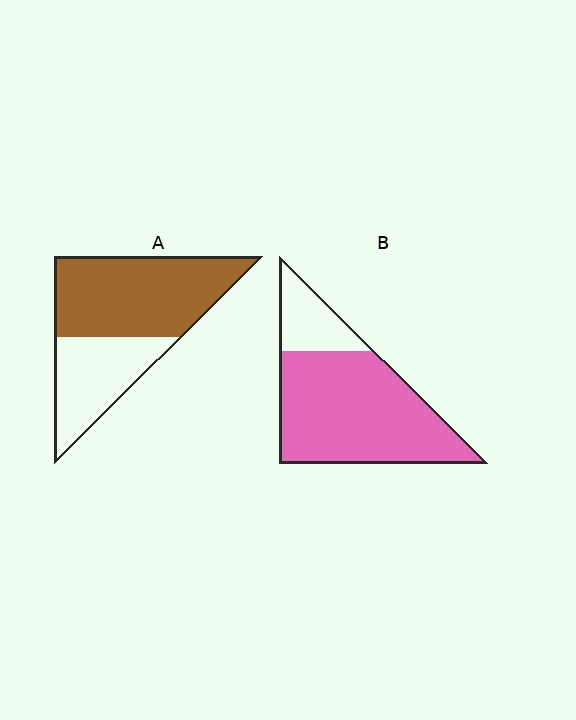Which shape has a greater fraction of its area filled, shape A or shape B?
Shape B.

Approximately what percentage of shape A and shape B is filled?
A is approximately 65% and B is approximately 80%.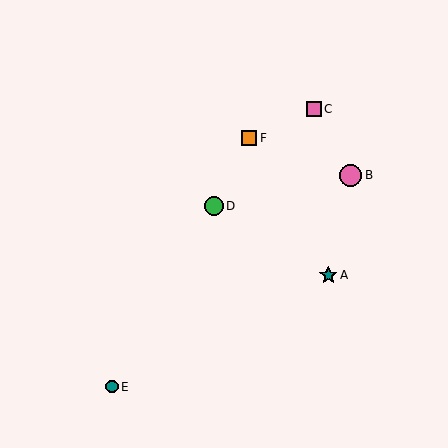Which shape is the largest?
The pink circle (labeled B) is the largest.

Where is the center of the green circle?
The center of the green circle is at (214, 206).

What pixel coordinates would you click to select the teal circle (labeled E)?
Click at (112, 387) to select the teal circle E.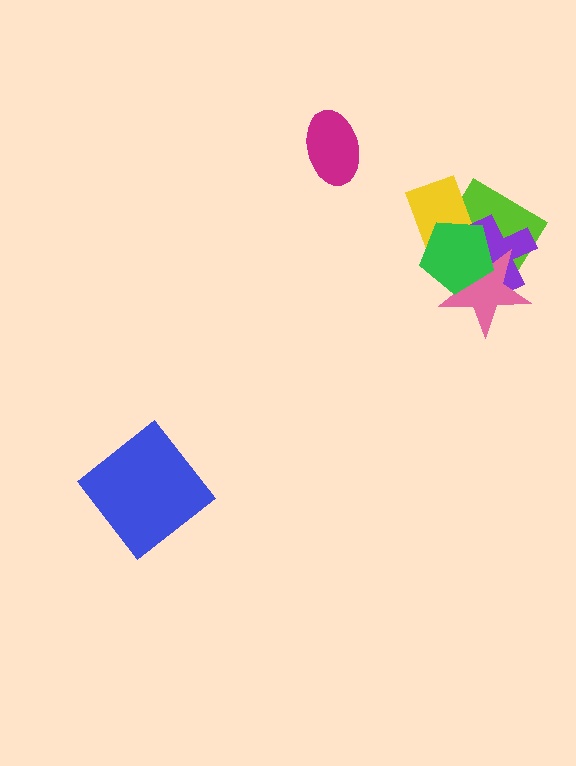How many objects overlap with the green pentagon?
4 objects overlap with the green pentagon.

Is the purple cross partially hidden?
Yes, it is partially covered by another shape.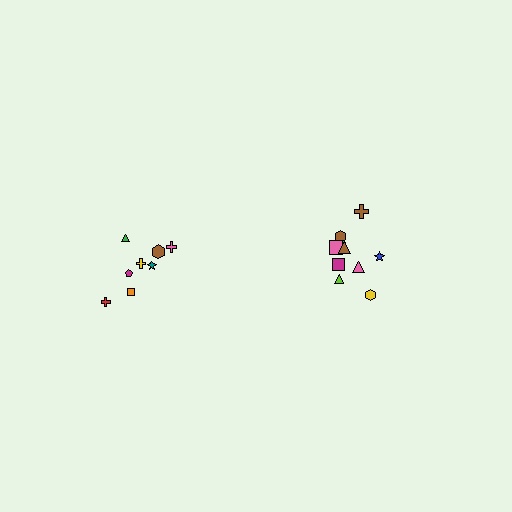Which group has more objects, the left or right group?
The right group.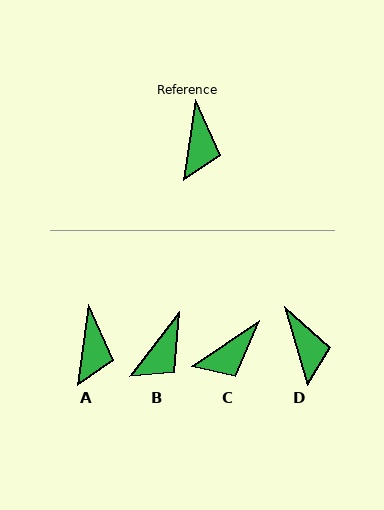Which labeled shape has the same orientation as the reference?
A.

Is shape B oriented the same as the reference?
No, it is off by about 29 degrees.